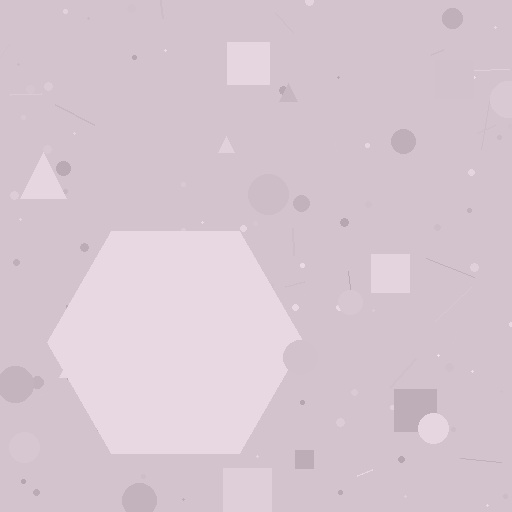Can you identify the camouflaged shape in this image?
The camouflaged shape is a hexagon.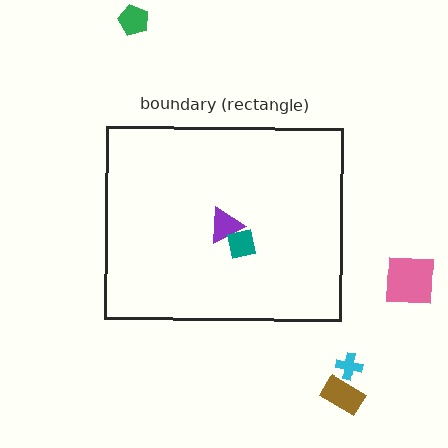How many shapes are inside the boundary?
2 inside, 4 outside.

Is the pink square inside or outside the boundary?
Outside.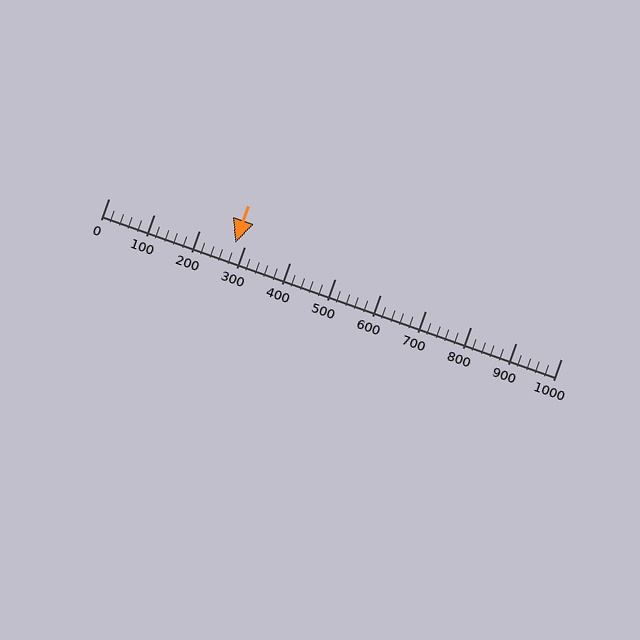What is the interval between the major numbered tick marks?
The major tick marks are spaced 100 units apart.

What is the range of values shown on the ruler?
The ruler shows values from 0 to 1000.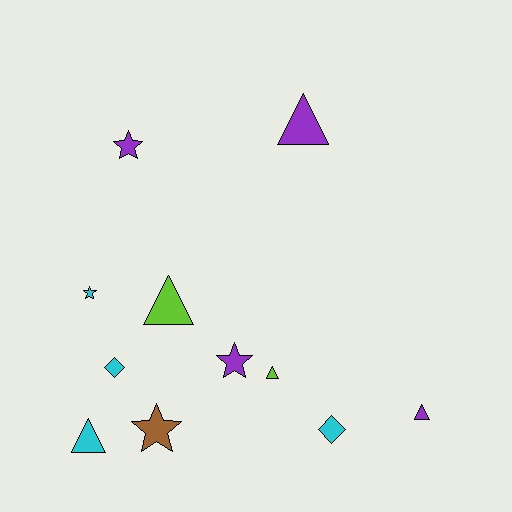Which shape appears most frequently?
Triangle, with 5 objects.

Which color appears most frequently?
Cyan, with 4 objects.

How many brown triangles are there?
There are no brown triangles.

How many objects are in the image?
There are 11 objects.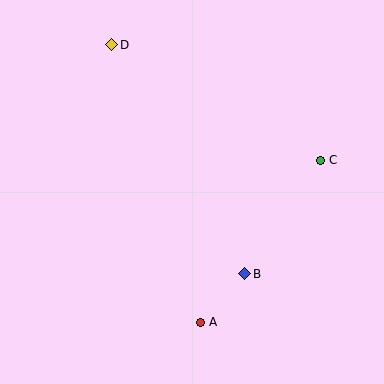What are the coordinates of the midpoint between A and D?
The midpoint between A and D is at (156, 184).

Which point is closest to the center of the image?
Point B at (245, 274) is closest to the center.